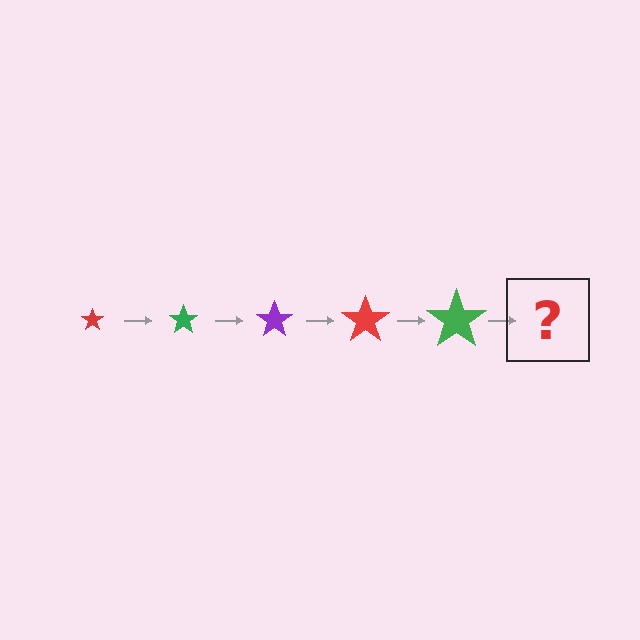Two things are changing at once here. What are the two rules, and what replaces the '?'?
The two rules are that the star grows larger each step and the color cycles through red, green, and purple. The '?' should be a purple star, larger than the previous one.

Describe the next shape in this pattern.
It should be a purple star, larger than the previous one.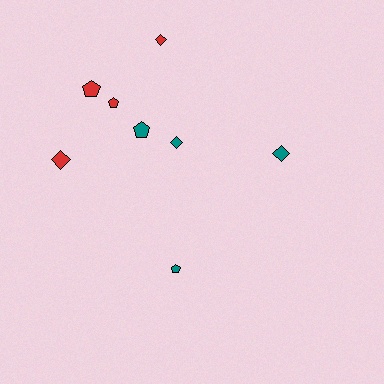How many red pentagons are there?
There are 2 red pentagons.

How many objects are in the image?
There are 8 objects.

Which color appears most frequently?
Red, with 4 objects.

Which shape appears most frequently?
Pentagon, with 4 objects.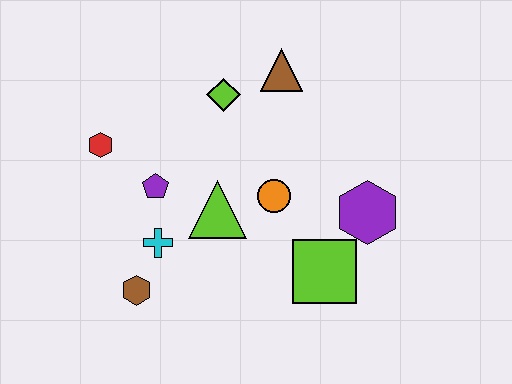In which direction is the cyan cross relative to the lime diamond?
The cyan cross is below the lime diamond.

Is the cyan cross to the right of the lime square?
No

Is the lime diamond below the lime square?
No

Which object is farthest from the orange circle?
The red hexagon is farthest from the orange circle.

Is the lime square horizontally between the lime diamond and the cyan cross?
No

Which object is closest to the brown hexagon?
The cyan cross is closest to the brown hexagon.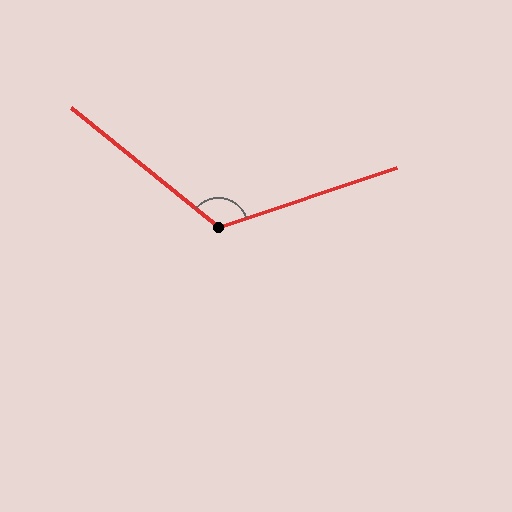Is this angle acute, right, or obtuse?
It is obtuse.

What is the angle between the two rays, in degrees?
Approximately 122 degrees.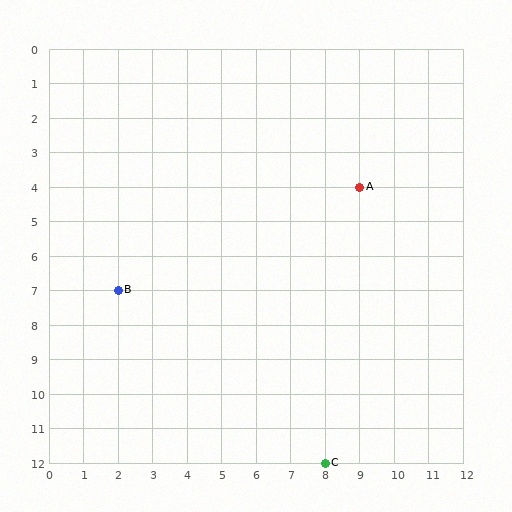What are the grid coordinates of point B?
Point B is at grid coordinates (2, 7).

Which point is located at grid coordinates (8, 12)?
Point C is at (8, 12).